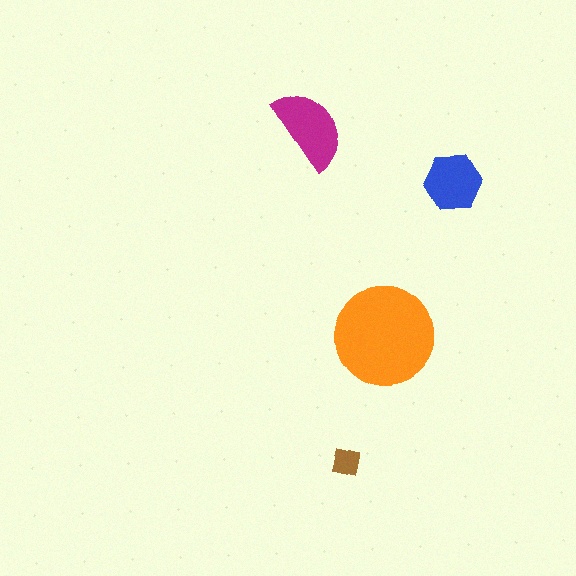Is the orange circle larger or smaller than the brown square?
Larger.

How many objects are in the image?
There are 4 objects in the image.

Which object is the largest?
The orange circle.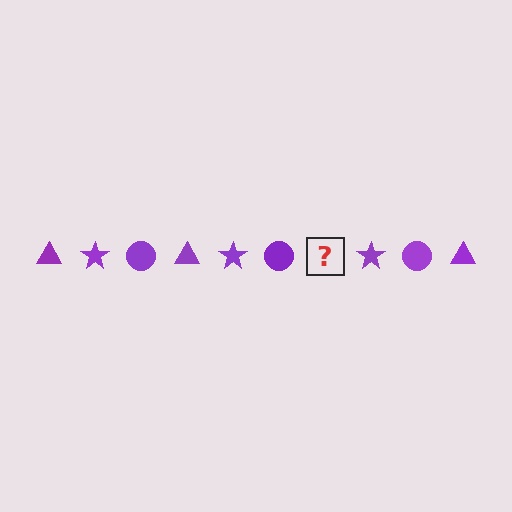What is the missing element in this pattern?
The missing element is a purple triangle.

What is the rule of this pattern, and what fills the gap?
The rule is that the pattern cycles through triangle, star, circle shapes in purple. The gap should be filled with a purple triangle.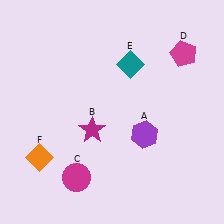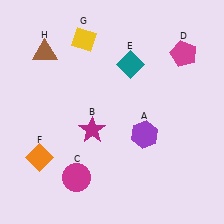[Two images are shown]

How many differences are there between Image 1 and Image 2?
There are 2 differences between the two images.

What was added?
A yellow diamond (G), a brown triangle (H) were added in Image 2.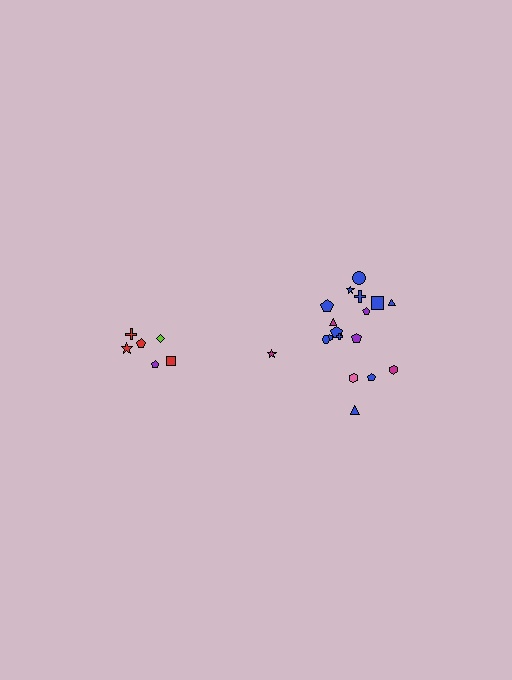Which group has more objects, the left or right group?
The right group.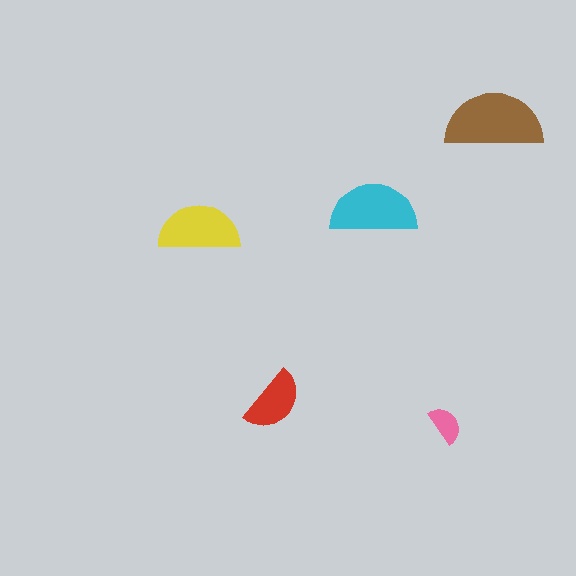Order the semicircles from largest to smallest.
the brown one, the cyan one, the yellow one, the red one, the pink one.